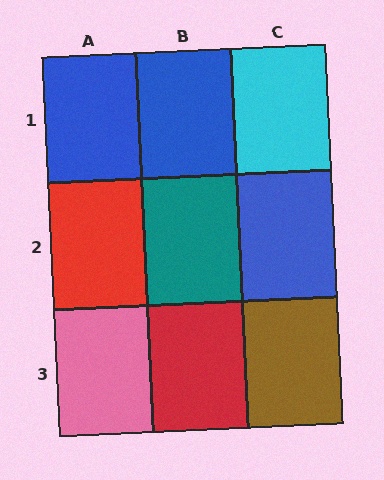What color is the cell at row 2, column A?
Red.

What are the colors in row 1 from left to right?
Blue, blue, cyan.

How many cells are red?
2 cells are red.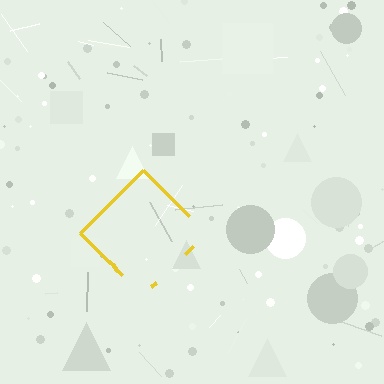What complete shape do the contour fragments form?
The contour fragments form a diamond.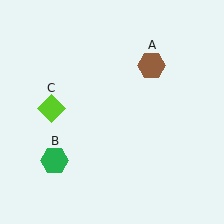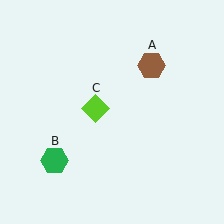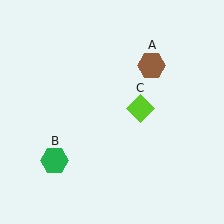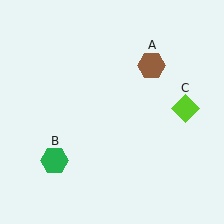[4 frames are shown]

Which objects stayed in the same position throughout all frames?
Brown hexagon (object A) and green hexagon (object B) remained stationary.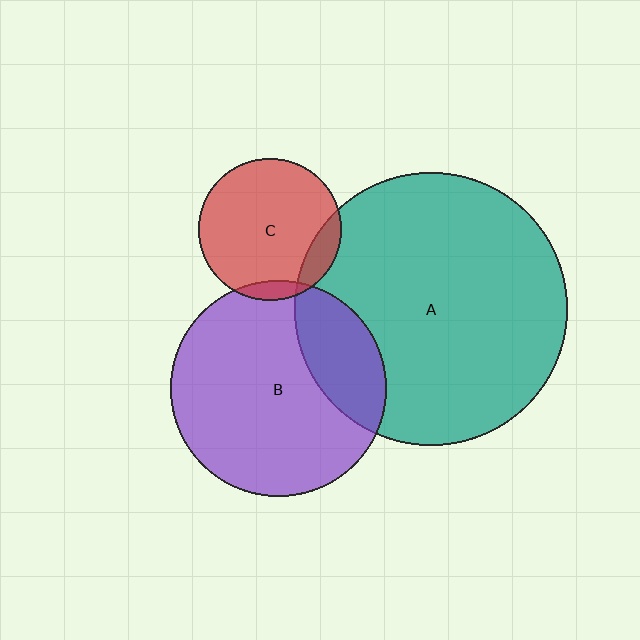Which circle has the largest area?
Circle A (teal).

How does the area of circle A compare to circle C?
Approximately 3.7 times.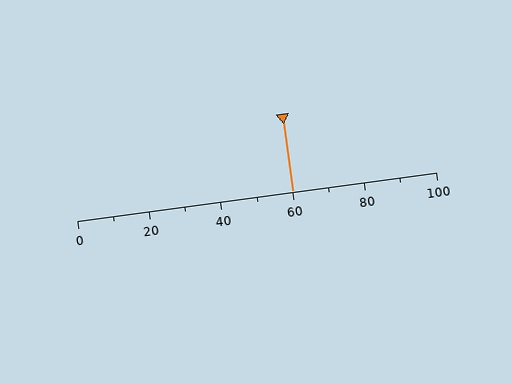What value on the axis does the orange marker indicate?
The marker indicates approximately 60.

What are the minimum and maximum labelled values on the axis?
The axis runs from 0 to 100.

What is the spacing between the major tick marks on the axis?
The major ticks are spaced 20 apart.